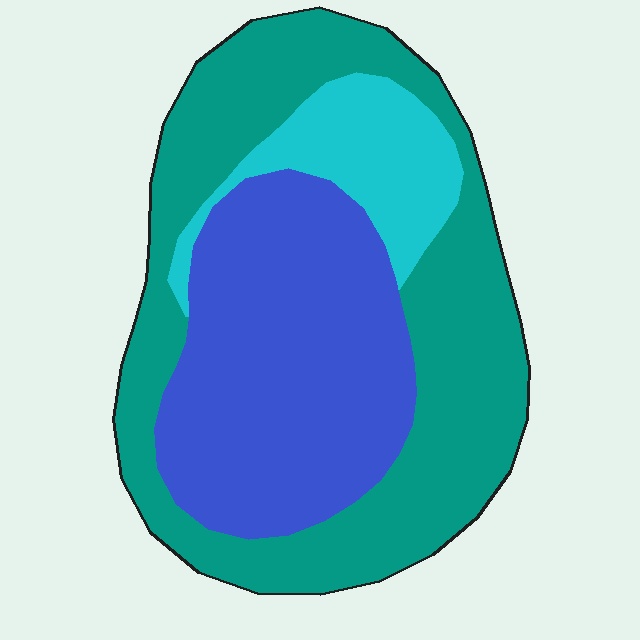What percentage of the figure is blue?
Blue takes up about two fifths (2/5) of the figure.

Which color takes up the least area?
Cyan, at roughly 15%.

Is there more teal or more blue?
Teal.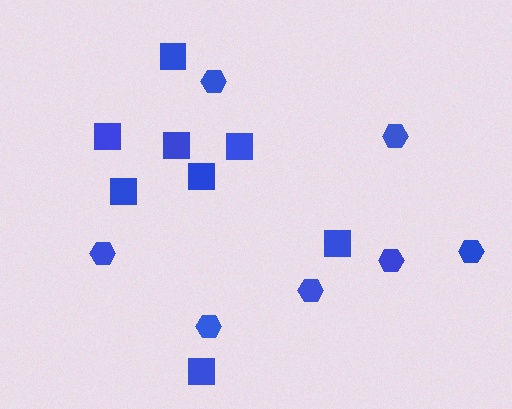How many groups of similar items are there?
There are 2 groups: one group of squares (8) and one group of hexagons (7).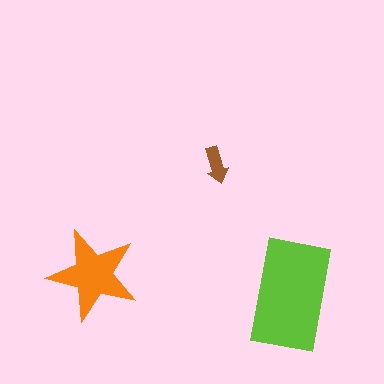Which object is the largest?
The lime rectangle.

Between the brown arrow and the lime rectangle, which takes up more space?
The lime rectangle.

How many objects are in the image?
There are 3 objects in the image.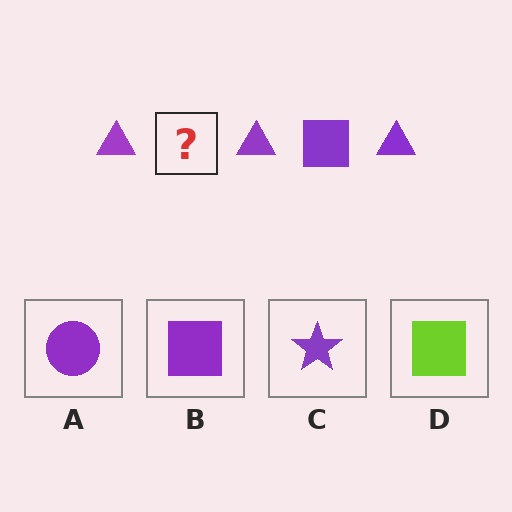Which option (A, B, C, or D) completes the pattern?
B.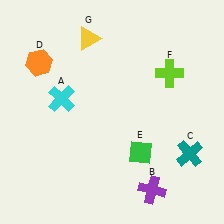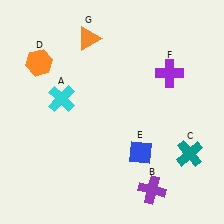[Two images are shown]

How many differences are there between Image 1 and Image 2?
There are 3 differences between the two images.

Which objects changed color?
E changed from green to blue. F changed from lime to purple. G changed from yellow to orange.